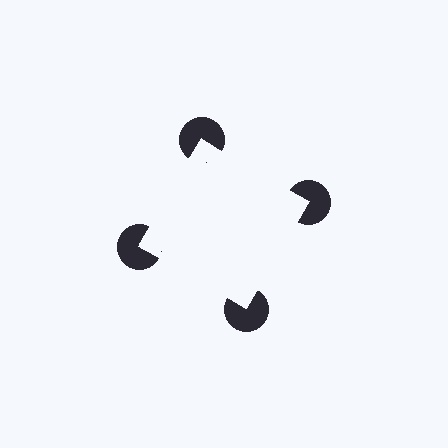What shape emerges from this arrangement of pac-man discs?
An illusory square — its edges are inferred from the aligned wedge cuts in the pac-man discs, not physically drawn.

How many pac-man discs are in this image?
There are 4 — one at each vertex of the illusory square.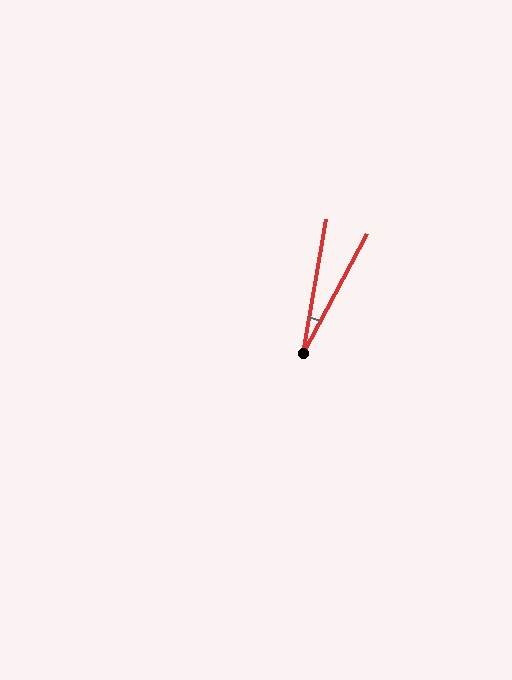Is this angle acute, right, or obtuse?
It is acute.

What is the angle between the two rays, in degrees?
Approximately 19 degrees.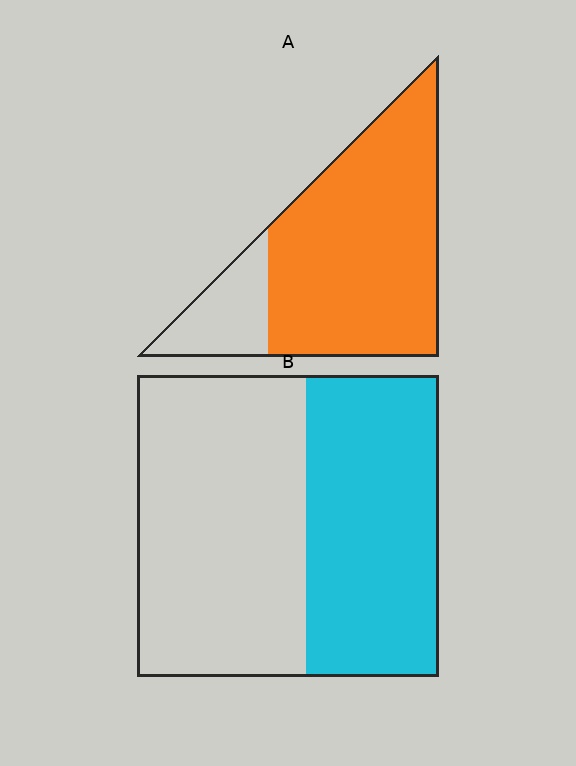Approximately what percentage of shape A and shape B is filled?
A is approximately 80% and B is approximately 45%.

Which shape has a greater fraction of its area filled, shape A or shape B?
Shape A.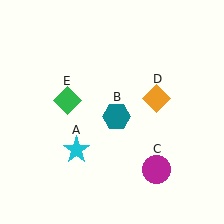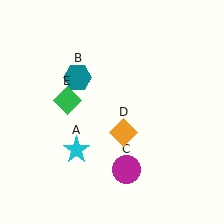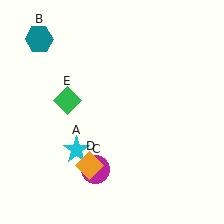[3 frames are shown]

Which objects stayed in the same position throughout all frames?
Cyan star (object A) and green diamond (object E) remained stationary.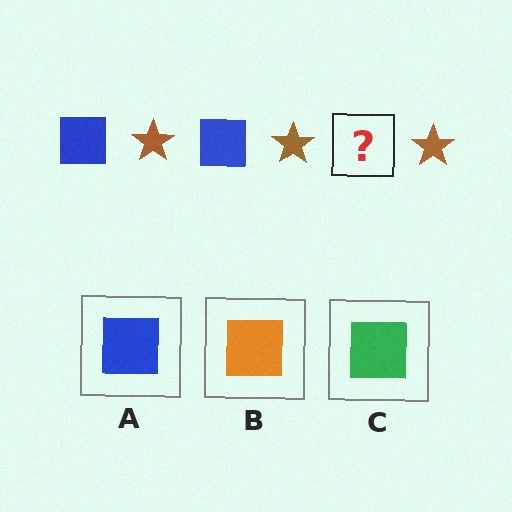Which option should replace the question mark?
Option A.